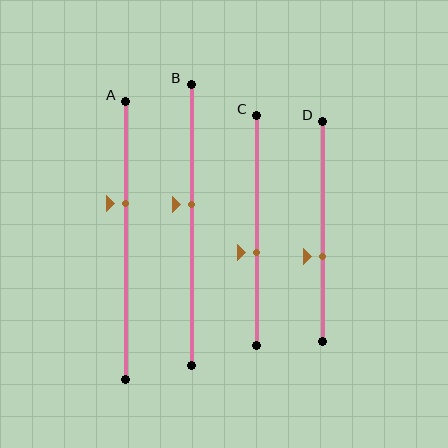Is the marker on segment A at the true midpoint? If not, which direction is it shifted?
No, the marker on segment A is shifted upward by about 14% of the segment length.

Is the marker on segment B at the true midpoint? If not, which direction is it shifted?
No, the marker on segment B is shifted upward by about 7% of the segment length.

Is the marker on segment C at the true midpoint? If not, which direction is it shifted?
No, the marker on segment C is shifted downward by about 9% of the segment length.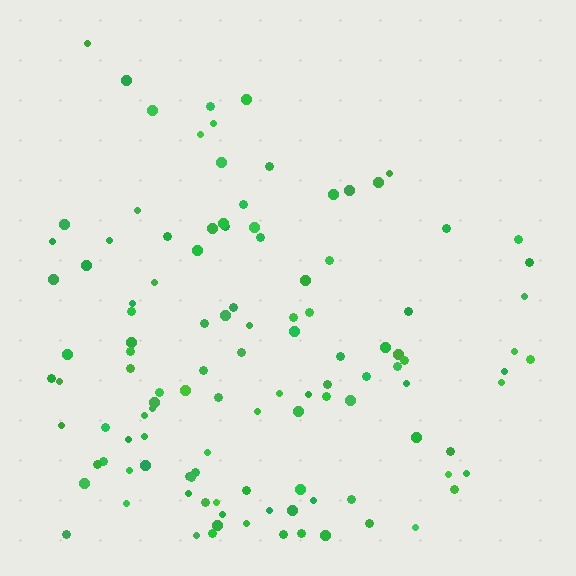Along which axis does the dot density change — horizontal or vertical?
Vertical.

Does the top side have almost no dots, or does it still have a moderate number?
Still a moderate number, just noticeably fewer than the bottom.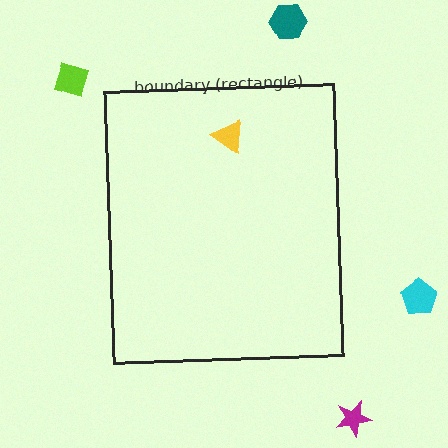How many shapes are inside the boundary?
1 inside, 4 outside.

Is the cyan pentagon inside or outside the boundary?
Outside.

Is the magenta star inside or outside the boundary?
Outside.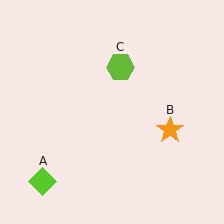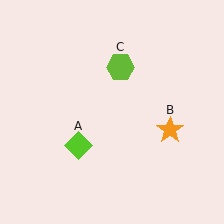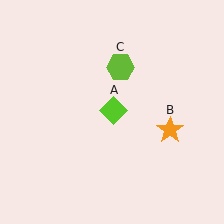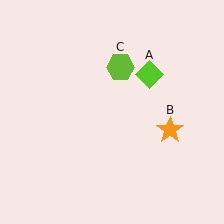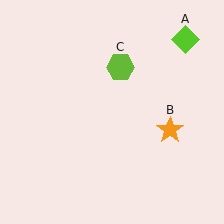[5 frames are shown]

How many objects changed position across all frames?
1 object changed position: lime diamond (object A).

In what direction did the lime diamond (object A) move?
The lime diamond (object A) moved up and to the right.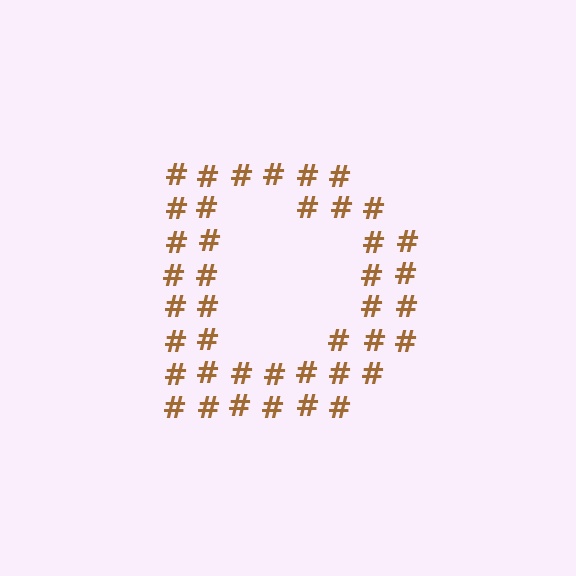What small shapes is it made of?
It is made of small hash symbols.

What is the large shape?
The large shape is the letter D.